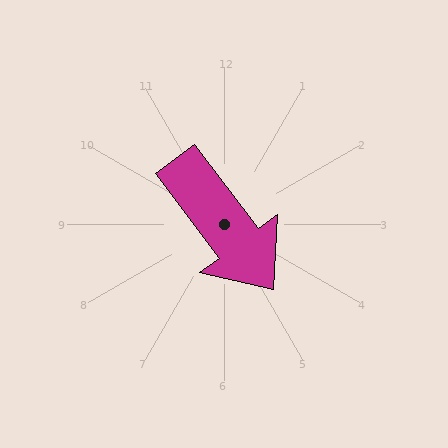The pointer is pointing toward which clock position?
Roughly 5 o'clock.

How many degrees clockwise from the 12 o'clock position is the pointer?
Approximately 143 degrees.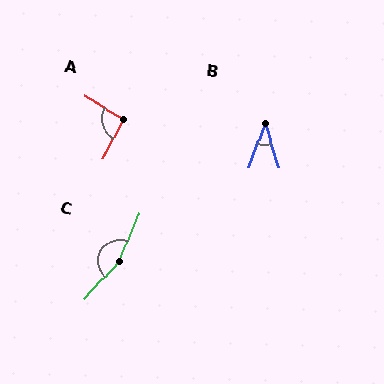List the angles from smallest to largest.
B (37°), A (94°), C (160°).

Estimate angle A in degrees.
Approximately 94 degrees.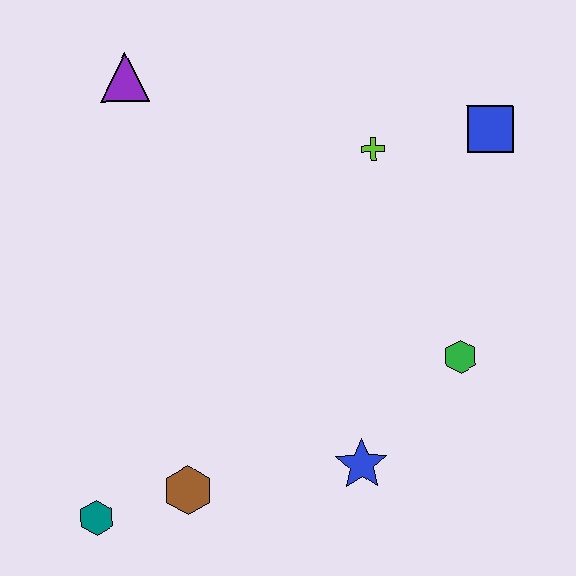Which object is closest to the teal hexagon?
The brown hexagon is closest to the teal hexagon.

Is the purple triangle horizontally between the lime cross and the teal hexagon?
Yes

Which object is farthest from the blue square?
The teal hexagon is farthest from the blue square.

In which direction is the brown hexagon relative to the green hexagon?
The brown hexagon is to the left of the green hexagon.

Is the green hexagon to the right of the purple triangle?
Yes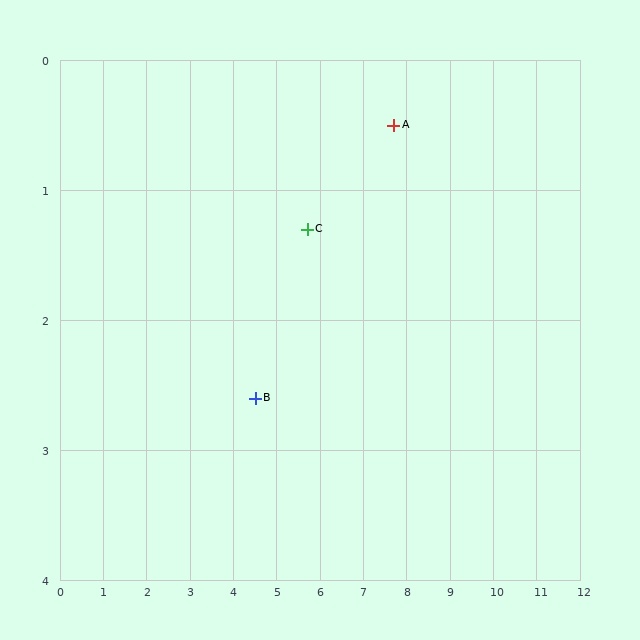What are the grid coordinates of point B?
Point B is at approximately (4.5, 2.6).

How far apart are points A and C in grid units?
Points A and C are about 2.2 grid units apart.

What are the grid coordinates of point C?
Point C is at approximately (5.7, 1.3).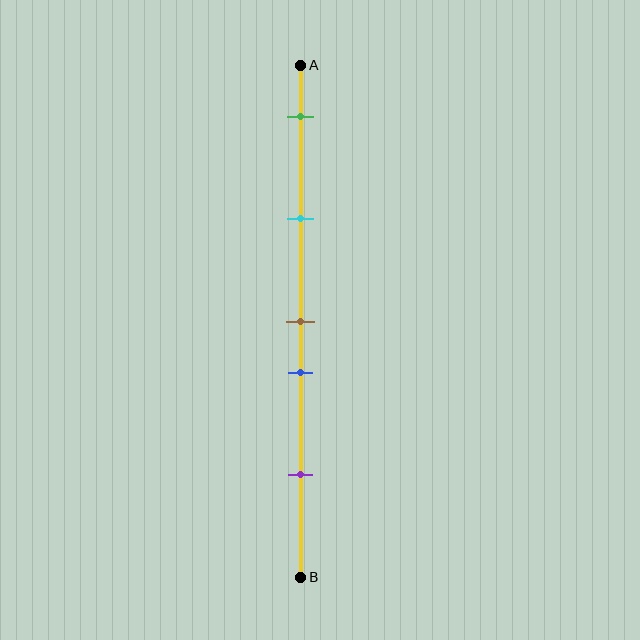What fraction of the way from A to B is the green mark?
The green mark is approximately 10% (0.1) of the way from A to B.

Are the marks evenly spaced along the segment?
No, the marks are not evenly spaced.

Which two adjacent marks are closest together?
The brown and blue marks are the closest adjacent pair.